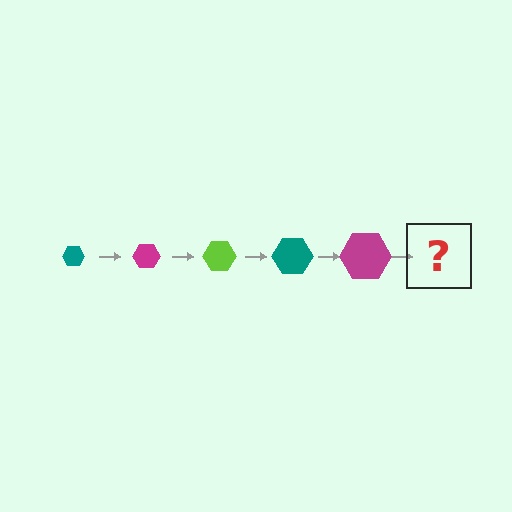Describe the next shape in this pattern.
It should be a lime hexagon, larger than the previous one.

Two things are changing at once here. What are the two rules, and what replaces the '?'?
The two rules are that the hexagon grows larger each step and the color cycles through teal, magenta, and lime. The '?' should be a lime hexagon, larger than the previous one.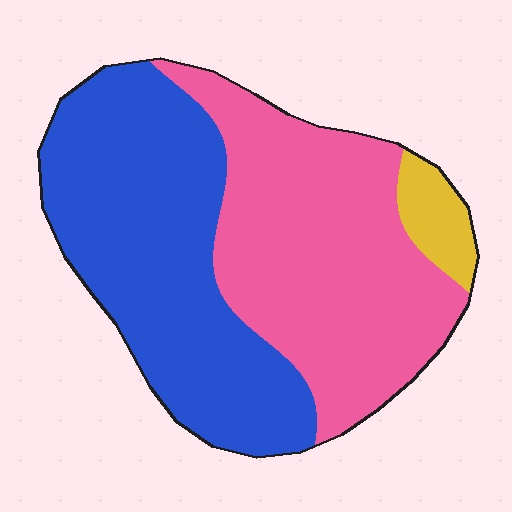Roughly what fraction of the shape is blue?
Blue covers about 50% of the shape.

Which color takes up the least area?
Yellow, at roughly 5%.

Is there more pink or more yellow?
Pink.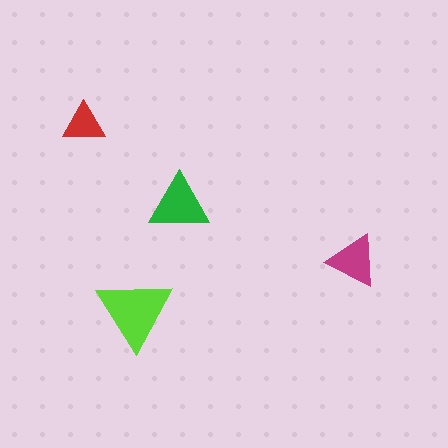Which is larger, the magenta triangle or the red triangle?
The magenta one.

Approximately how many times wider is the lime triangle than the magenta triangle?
About 1.5 times wider.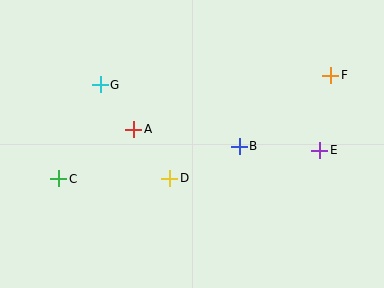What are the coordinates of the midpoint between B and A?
The midpoint between B and A is at (186, 138).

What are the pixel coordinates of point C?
Point C is at (59, 179).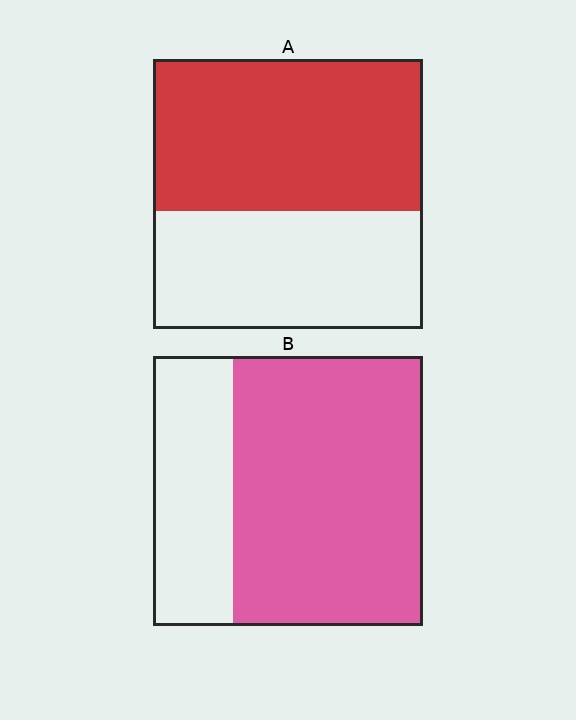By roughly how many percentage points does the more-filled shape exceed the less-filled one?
By roughly 15 percentage points (B over A).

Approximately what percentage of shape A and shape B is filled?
A is approximately 55% and B is approximately 70%.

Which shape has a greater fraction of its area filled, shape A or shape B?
Shape B.